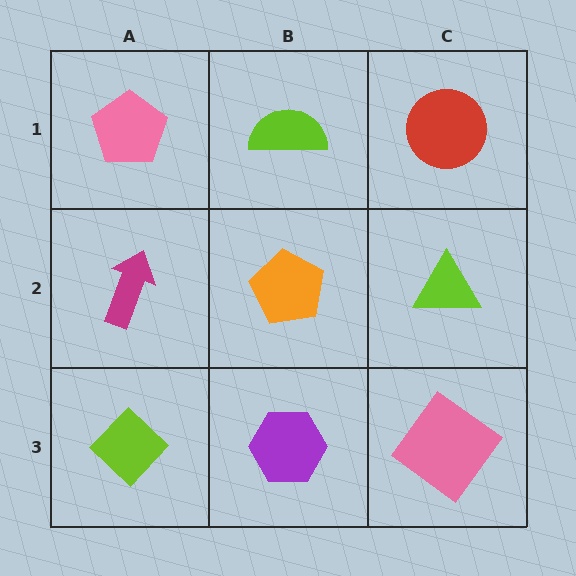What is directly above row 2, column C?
A red circle.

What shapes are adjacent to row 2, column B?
A lime semicircle (row 1, column B), a purple hexagon (row 3, column B), a magenta arrow (row 2, column A), a lime triangle (row 2, column C).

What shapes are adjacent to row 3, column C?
A lime triangle (row 2, column C), a purple hexagon (row 3, column B).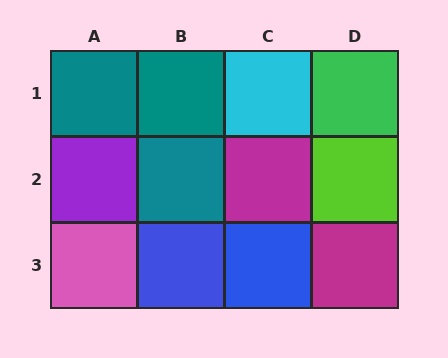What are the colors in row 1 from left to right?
Teal, teal, cyan, green.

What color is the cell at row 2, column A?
Purple.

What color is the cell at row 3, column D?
Magenta.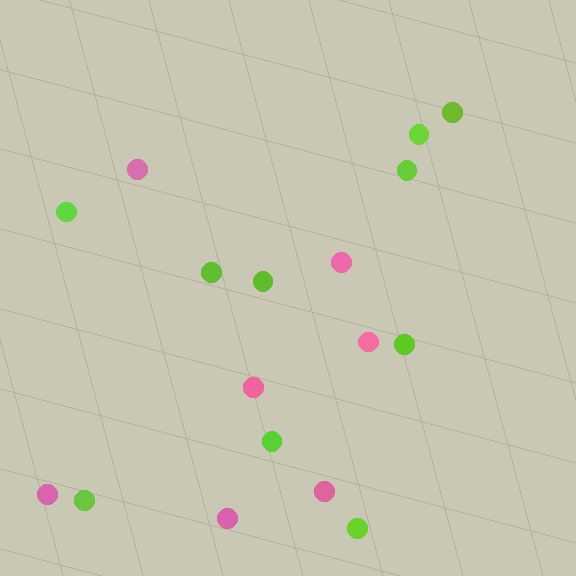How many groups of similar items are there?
There are 2 groups: one group of lime circles (10) and one group of pink circles (7).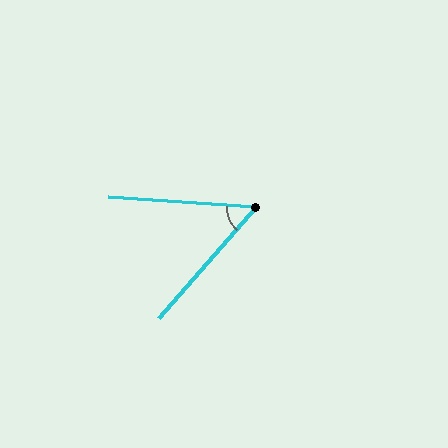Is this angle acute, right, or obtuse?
It is acute.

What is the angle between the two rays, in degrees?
Approximately 53 degrees.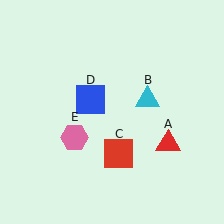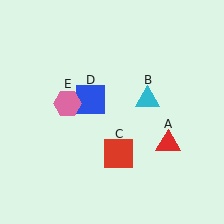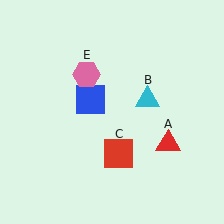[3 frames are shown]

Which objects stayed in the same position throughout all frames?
Red triangle (object A) and cyan triangle (object B) and red square (object C) and blue square (object D) remained stationary.